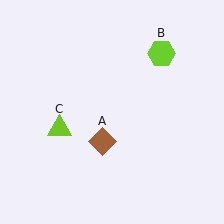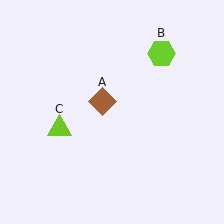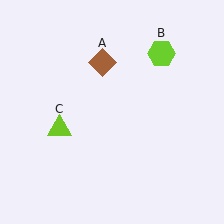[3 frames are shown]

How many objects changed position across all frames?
1 object changed position: brown diamond (object A).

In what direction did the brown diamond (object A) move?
The brown diamond (object A) moved up.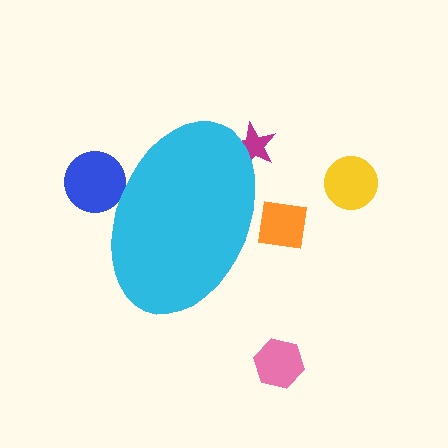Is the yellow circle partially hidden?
No, the yellow circle is fully visible.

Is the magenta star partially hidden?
Yes, the magenta star is partially hidden behind the cyan ellipse.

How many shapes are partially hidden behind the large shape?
3 shapes are partially hidden.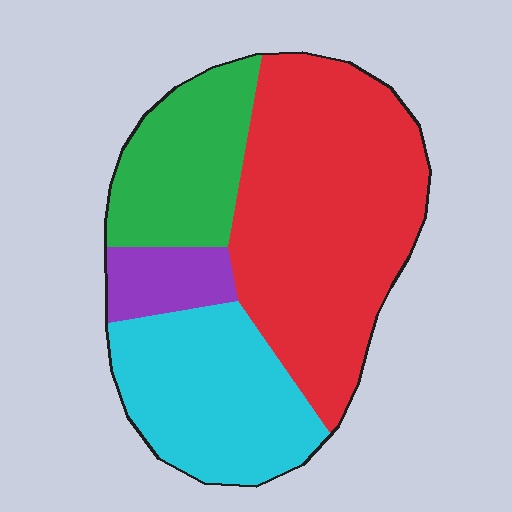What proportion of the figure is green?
Green covers around 20% of the figure.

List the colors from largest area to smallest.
From largest to smallest: red, cyan, green, purple.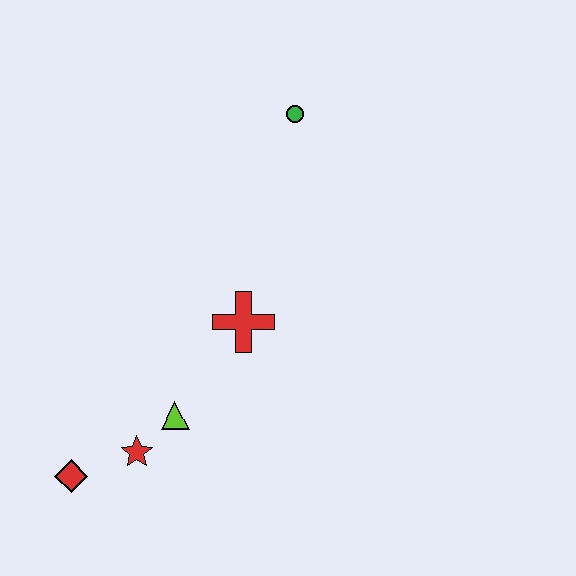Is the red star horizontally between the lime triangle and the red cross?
No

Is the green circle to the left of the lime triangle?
No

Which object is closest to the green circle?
The red cross is closest to the green circle.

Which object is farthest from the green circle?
The red diamond is farthest from the green circle.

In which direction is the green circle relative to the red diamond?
The green circle is above the red diamond.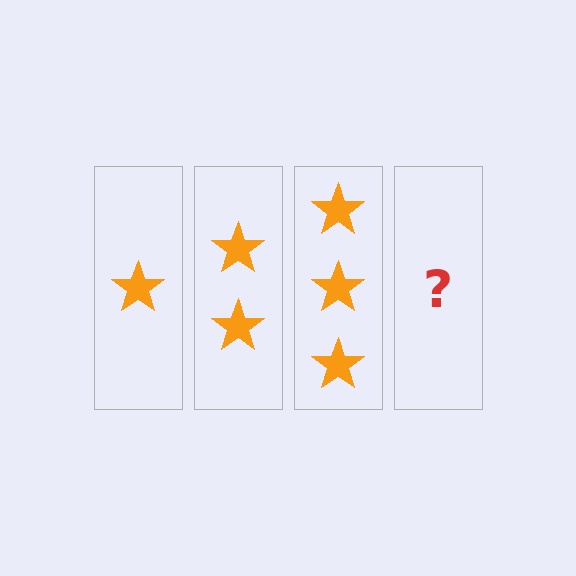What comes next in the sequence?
The next element should be 4 stars.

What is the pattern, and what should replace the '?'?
The pattern is that each step adds one more star. The '?' should be 4 stars.